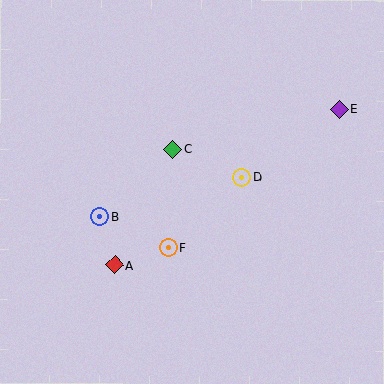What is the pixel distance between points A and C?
The distance between A and C is 130 pixels.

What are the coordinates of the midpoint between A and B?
The midpoint between A and B is at (107, 241).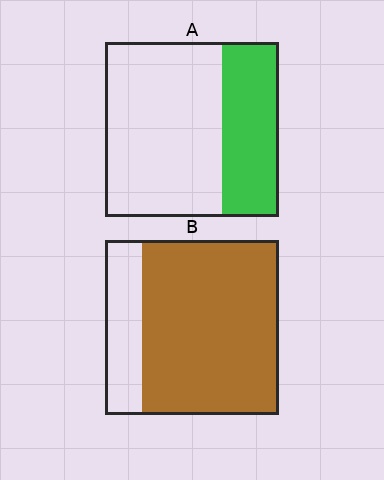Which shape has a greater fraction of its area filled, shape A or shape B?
Shape B.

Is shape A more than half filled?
No.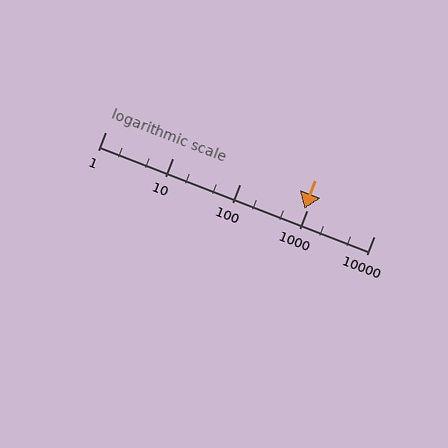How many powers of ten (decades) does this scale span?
The scale spans 4 decades, from 1 to 10000.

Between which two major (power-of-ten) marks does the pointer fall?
The pointer is between 100 and 1000.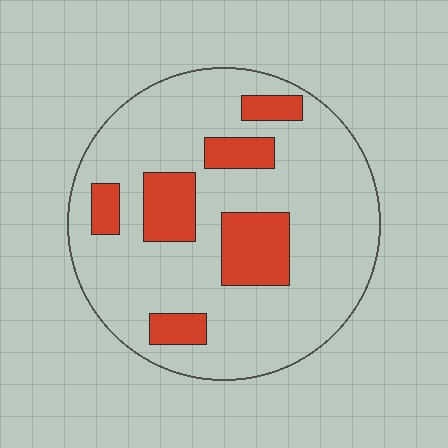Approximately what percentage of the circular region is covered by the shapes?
Approximately 20%.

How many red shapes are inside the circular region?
6.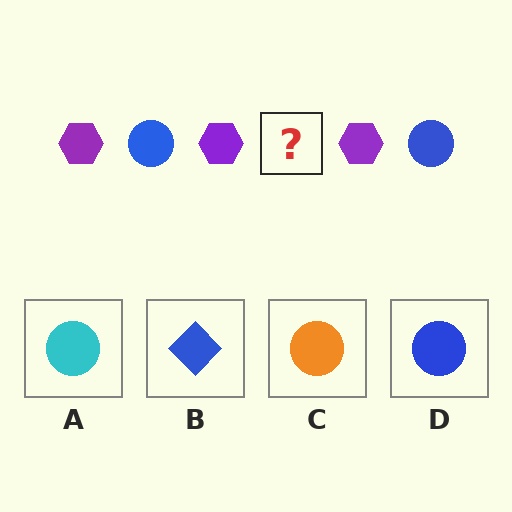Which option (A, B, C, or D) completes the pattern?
D.